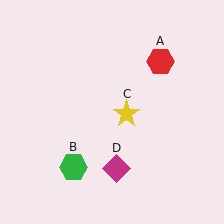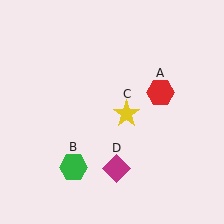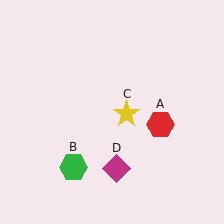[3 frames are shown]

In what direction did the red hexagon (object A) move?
The red hexagon (object A) moved down.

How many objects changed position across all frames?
1 object changed position: red hexagon (object A).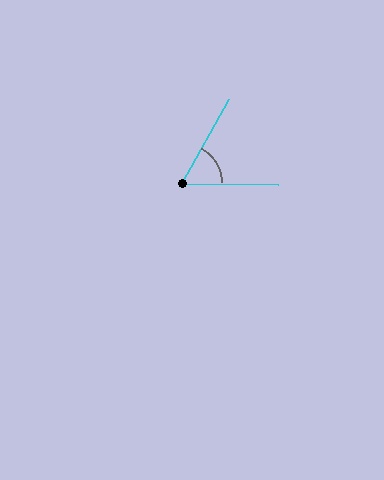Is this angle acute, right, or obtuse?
It is acute.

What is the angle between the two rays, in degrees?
Approximately 61 degrees.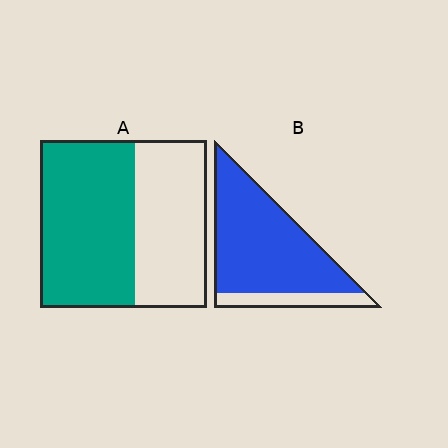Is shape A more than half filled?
Yes.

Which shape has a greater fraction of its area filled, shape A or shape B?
Shape B.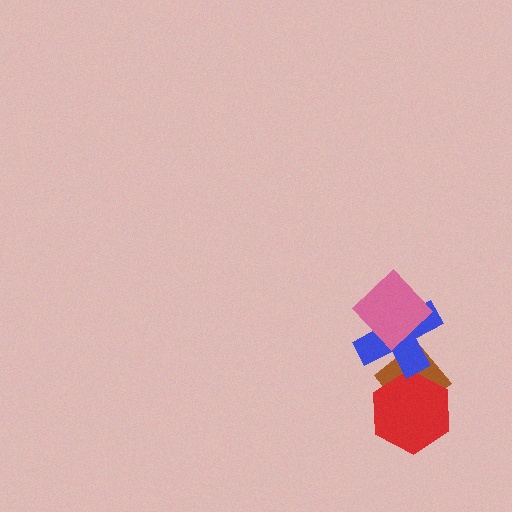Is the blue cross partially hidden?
Yes, it is partially covered by another shape.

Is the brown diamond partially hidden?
Yes, it is partially covered by another shape.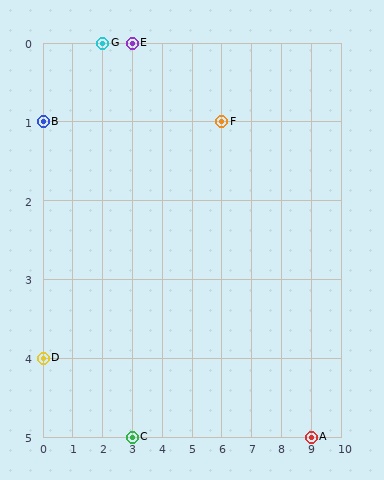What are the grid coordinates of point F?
Point F is at grid coordinates (6, 1).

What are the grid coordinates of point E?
Point E is at grid coordinates (3, 0).